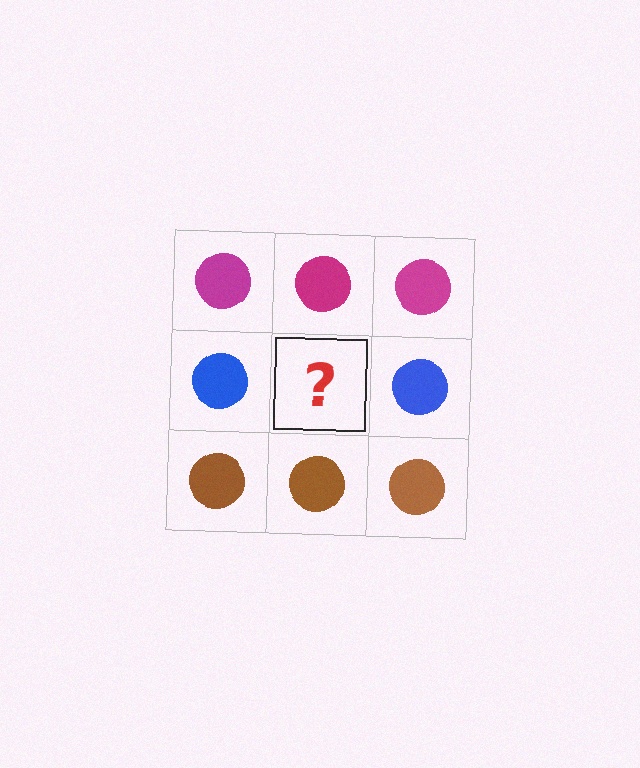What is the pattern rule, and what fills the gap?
The rule is that each row has a consistent color. The gap should be filled with a blue circle.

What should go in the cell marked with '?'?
The missing cell should contain a blue circle.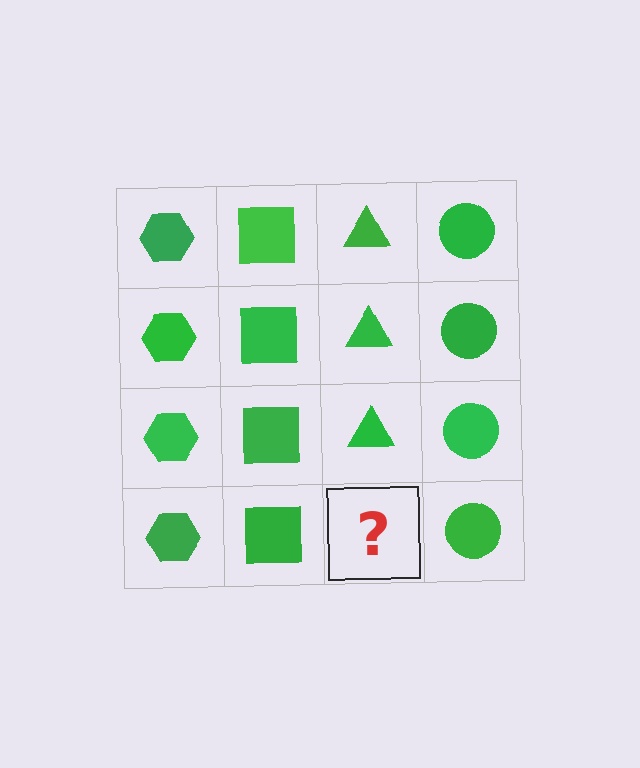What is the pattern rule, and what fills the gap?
The rule is that each column has a consistent shape. The gap should be filled with a green triangle.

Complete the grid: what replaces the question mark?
The question mark should be replaced with a green triangle.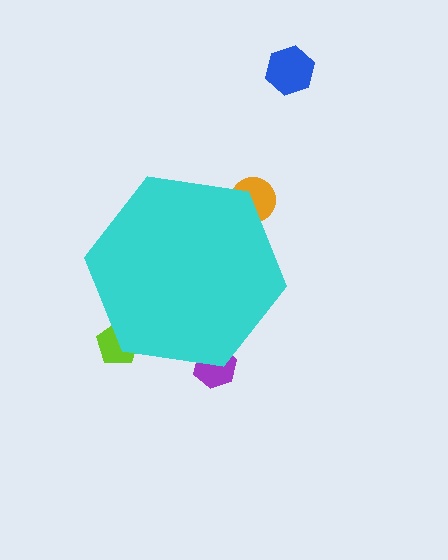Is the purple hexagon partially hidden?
Yes, the purple hexagon is partially hidden behind the cyan hexagon.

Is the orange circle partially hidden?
Yes, the orange circle is partially hidden behind the cyan hexagon.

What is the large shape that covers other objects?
A cyan hexagon.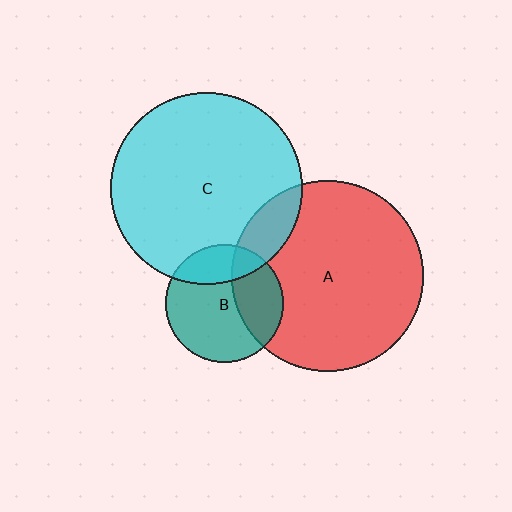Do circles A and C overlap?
Yes.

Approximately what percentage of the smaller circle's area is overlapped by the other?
Approximately 10%.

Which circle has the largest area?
Circle C (cyan).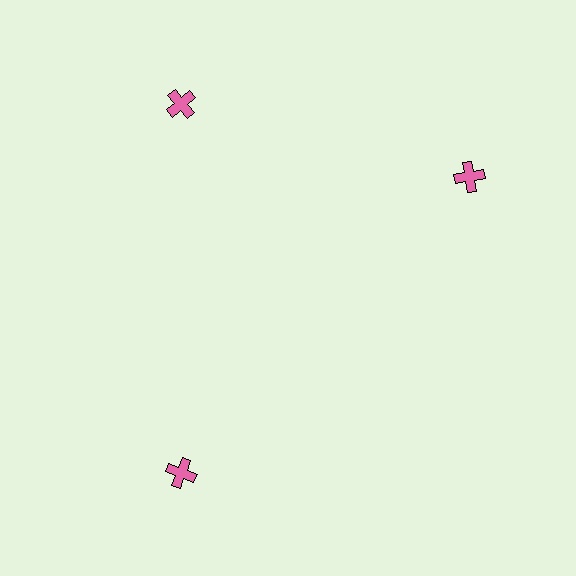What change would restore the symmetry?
The symmetry would be restored by rotating it back into even spacing with its neighbors so that all 3 crosses sit at equal angles and equal distance from the center.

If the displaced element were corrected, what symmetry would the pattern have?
It would have 3-fold rotational symmetry — the pattern would map onto itself every 120 degrees.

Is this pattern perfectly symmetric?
No. The 3 pink crosses are arranged in a ring, but one element near the 3 o'clock position is rotated out of alignment along the ring, breaking the 3-fold rotational symmetry.